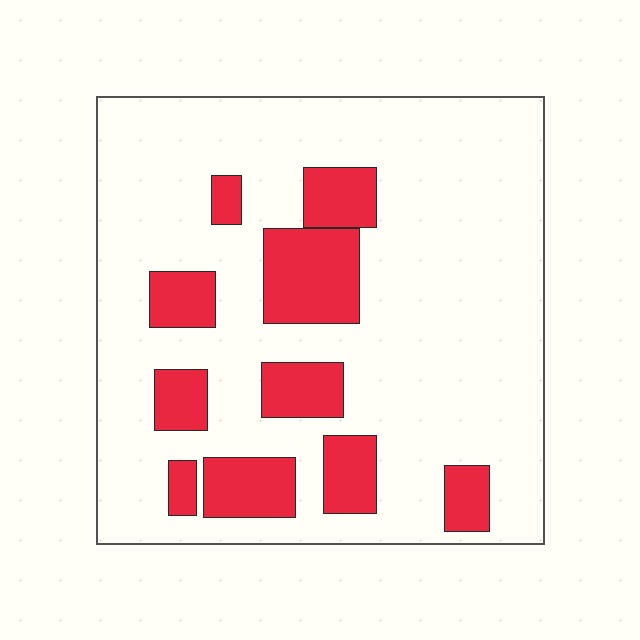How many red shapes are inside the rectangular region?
10.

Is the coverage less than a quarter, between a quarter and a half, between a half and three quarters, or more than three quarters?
Less than a quarter.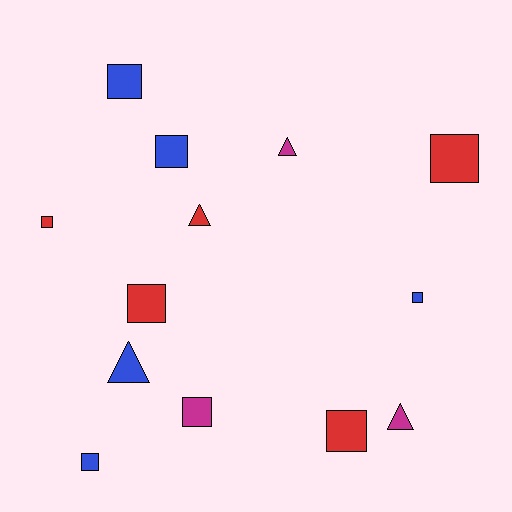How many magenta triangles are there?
There are 2 magenta triangles.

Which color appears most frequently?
Blue, with 5 objects.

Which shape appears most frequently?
Square, with 9 objects.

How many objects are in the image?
There are 13 objects.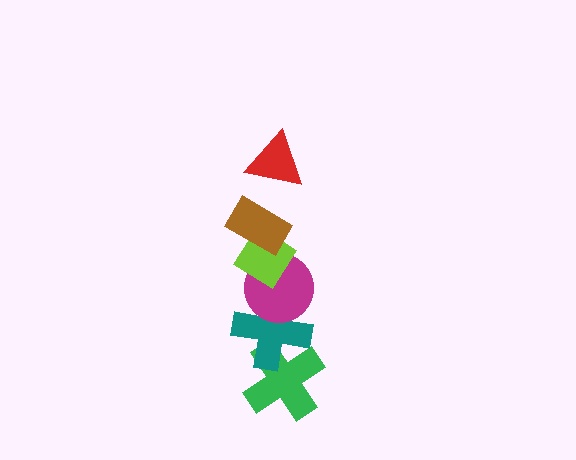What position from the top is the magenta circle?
The magenta circle is 4th from the top.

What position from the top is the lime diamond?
The lime diamond is 3rd from the top.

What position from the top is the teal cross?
The teal cross is 5th from the top.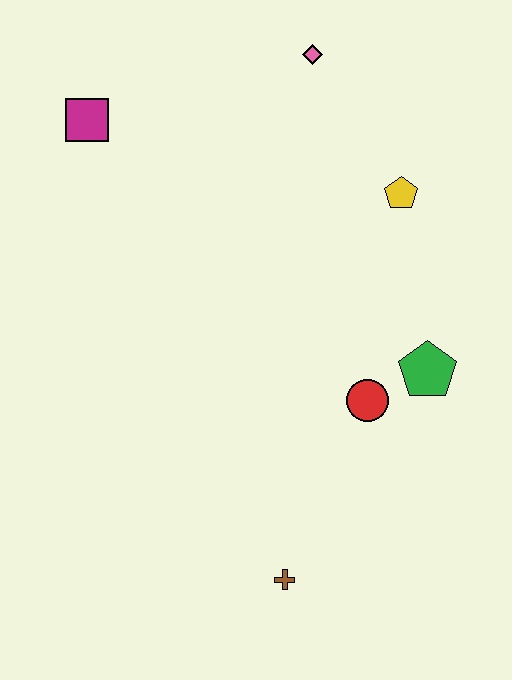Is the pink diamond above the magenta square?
Yes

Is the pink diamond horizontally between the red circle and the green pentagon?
No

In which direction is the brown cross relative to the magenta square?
The brown cross is below the magenta square.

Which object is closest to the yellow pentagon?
The pink diamond is closest to the yellow pentagon.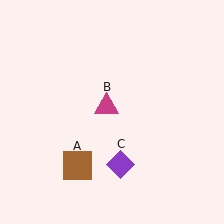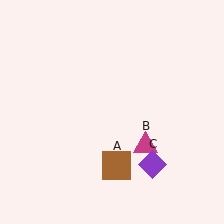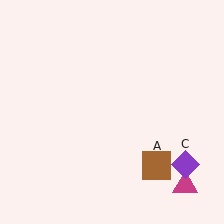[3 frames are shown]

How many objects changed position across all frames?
3 objects changed position: brown square (object A), magenta triangle (object B), purple diamond (object C).